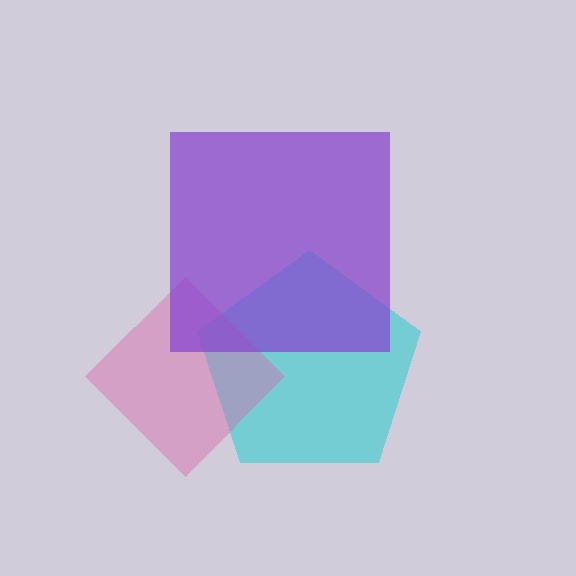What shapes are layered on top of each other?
The layered shapes are: a cyan pentagon, a pink diamond, a purple square.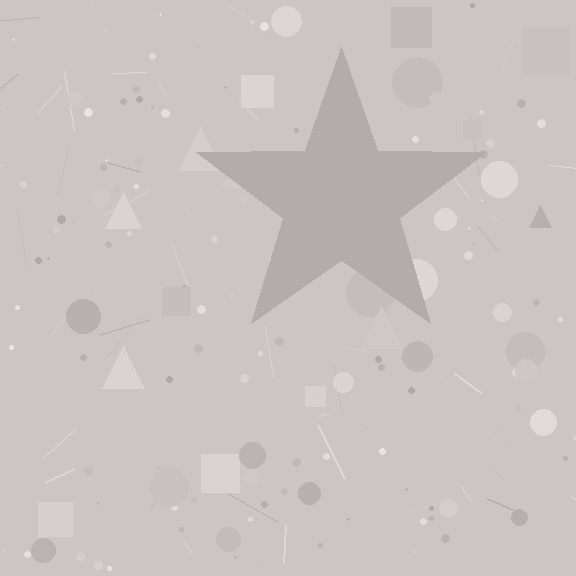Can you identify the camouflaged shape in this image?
The camouflaged shape is a star.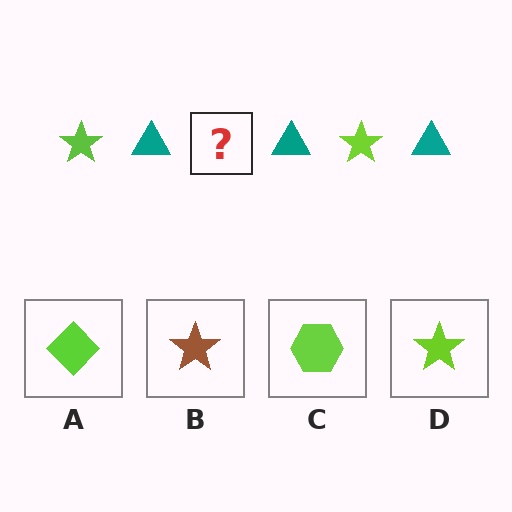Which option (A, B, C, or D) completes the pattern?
D.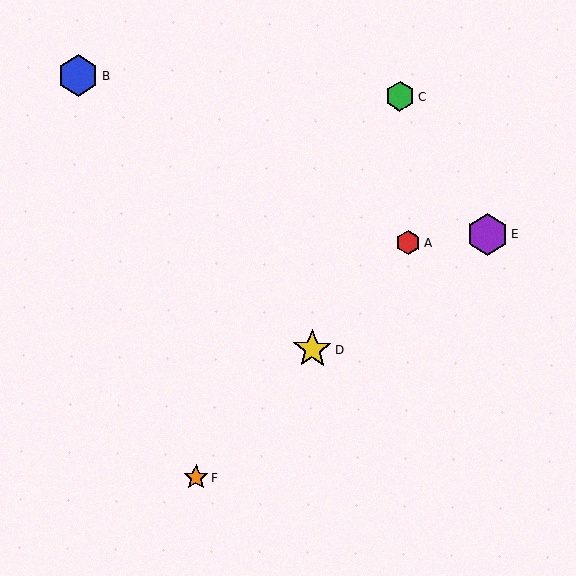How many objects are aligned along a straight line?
3 objects (A, D, F) are aligned along a straight line.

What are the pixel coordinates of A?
Object A is at (408, 243).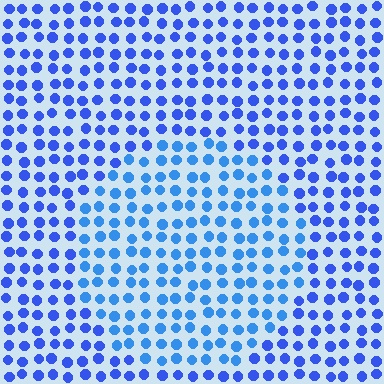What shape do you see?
I see a circle.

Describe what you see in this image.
The image is filled with small blue elements in a uniform arrangement. A circle-shaped region is visible where the elements are tinted to a slightly different hue, forming a subtle color boundary.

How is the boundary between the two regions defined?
The boundary is defined purely by a slight shift in hue (about 19 degrees). Spacing, size, and orientation are identical on both sides.